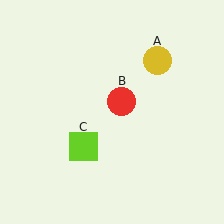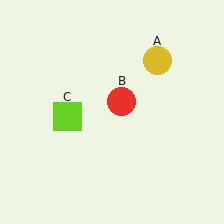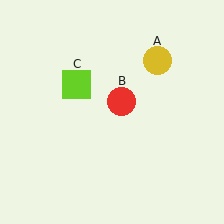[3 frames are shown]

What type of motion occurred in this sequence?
The lime square (object C) rotated clockwise around the center of the scene.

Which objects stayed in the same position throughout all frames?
Yellow circle (object A) and red circle (object B) remained stationary.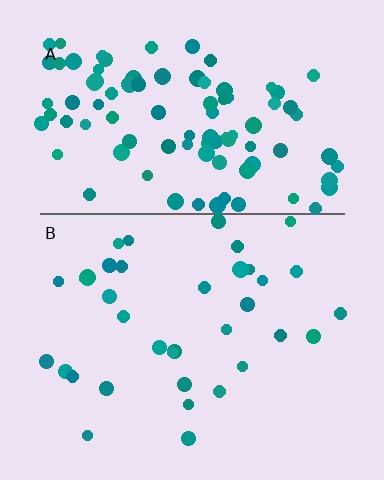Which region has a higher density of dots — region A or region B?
A (the top).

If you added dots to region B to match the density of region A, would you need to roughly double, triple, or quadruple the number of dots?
Approximately triple.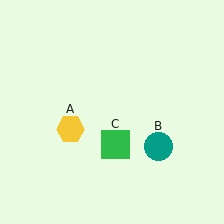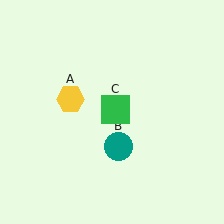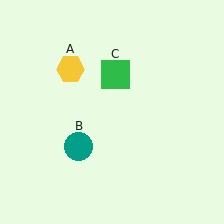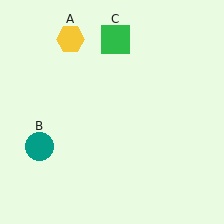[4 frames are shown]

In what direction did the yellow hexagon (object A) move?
The yellow hexagon (object A) moved up.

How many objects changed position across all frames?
3 objects changed position: yellow hexagon (object A), teal circle (object B), green square (object C).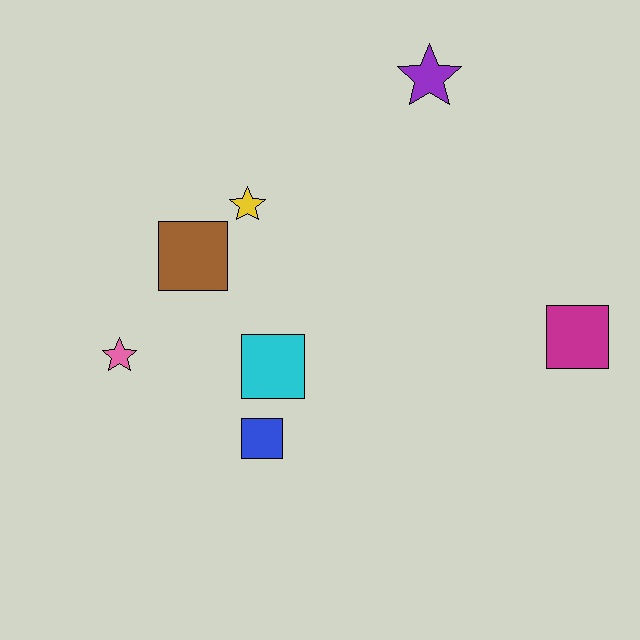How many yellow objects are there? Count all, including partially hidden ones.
There is 1 yellow object.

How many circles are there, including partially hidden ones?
There are no circles.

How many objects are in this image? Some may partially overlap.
There are 7 objects.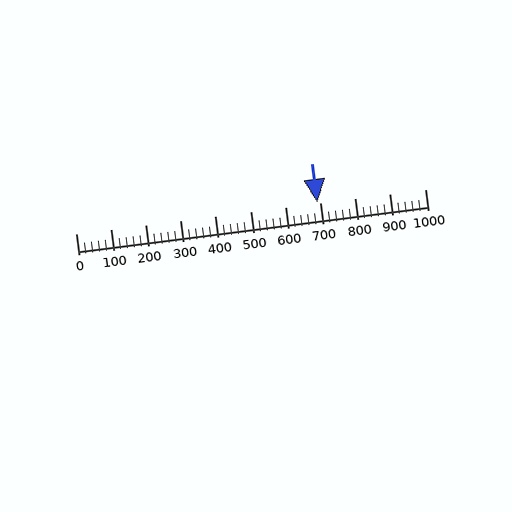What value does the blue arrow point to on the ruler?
The blue arrow points to approximately 691.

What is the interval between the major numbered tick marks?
The major tick marks are spaced 100 units apart.